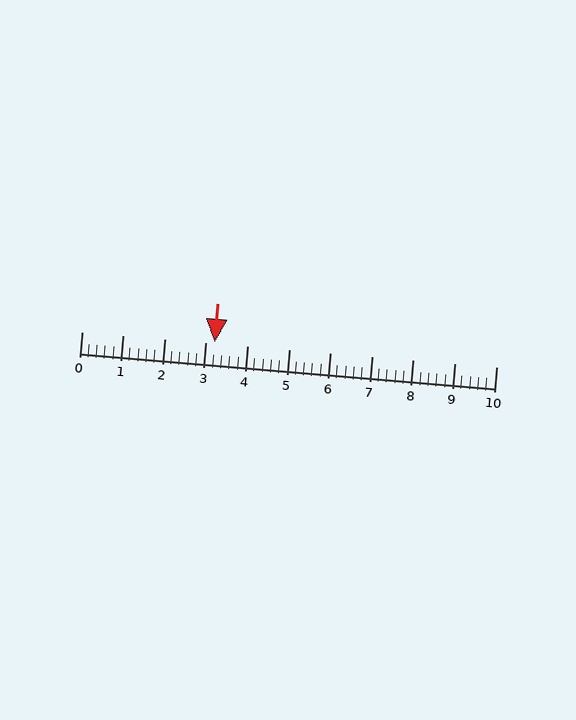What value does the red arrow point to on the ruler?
The red arrow points to approximately 3.2.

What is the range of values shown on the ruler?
The ruler shows values from 0 to 10.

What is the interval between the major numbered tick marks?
The major tick marks are spaced 1 units apart.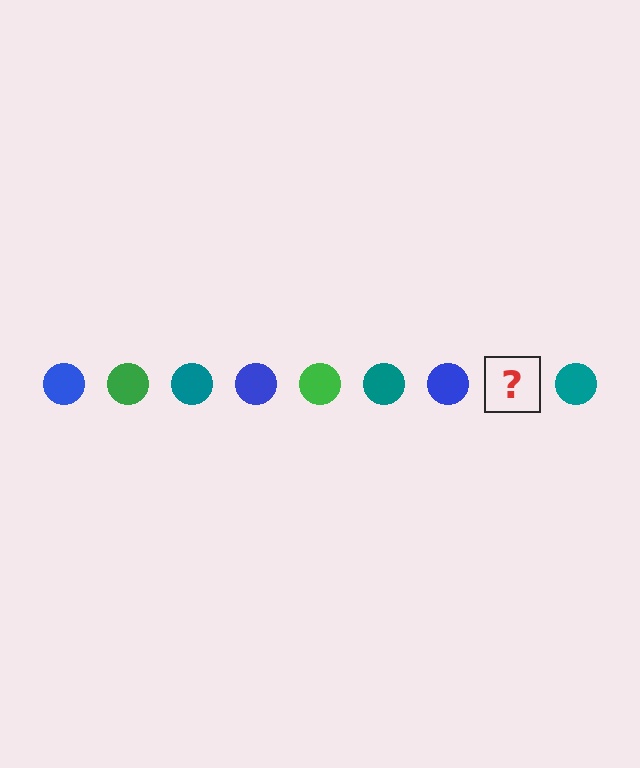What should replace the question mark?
The question mark should be replaced with a green circle.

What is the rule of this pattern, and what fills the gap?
The rule is that the pattern cycles through blue, green, teal circles. The gap should be filled with a green circle.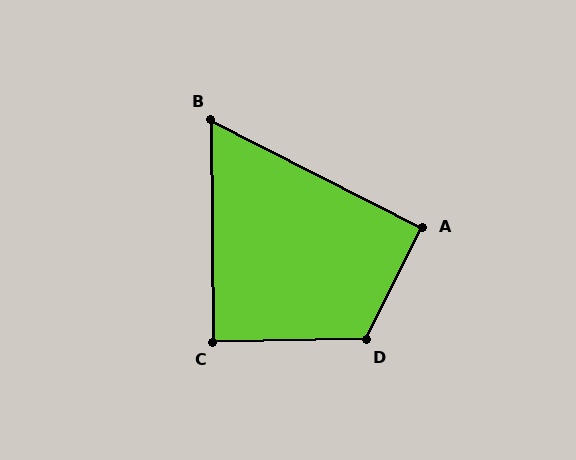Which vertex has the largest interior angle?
D, at approximately 118 degrees.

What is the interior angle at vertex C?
Approximately 90 degrees (approximately right).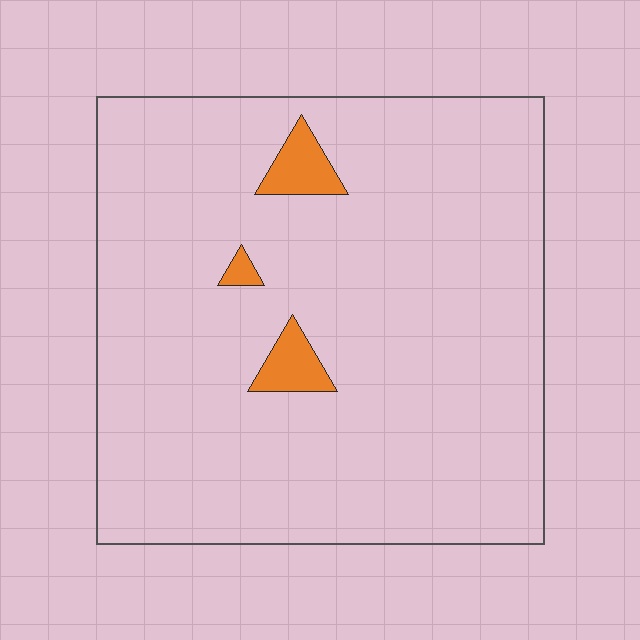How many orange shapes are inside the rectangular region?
3.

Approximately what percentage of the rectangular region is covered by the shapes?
Approximately 5%.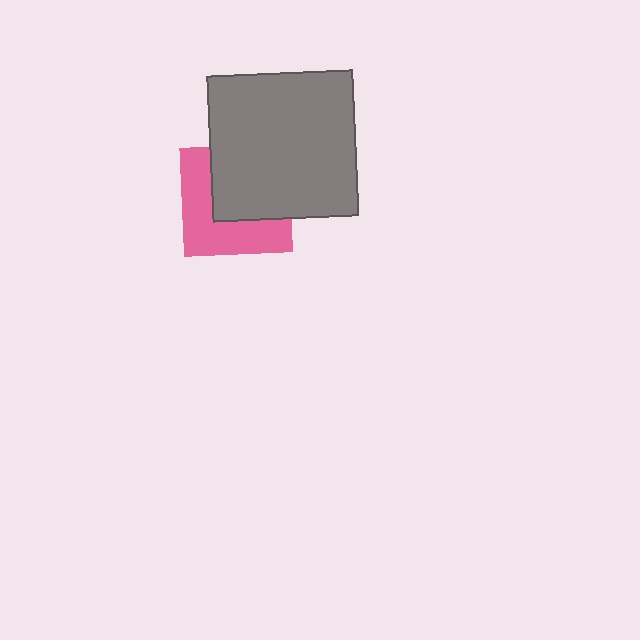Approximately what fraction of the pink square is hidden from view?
Roughly 50% of the pink square is hidden behind the gray square.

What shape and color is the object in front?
The object in front is a gray square.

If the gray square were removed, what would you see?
You would see the complete pink square.